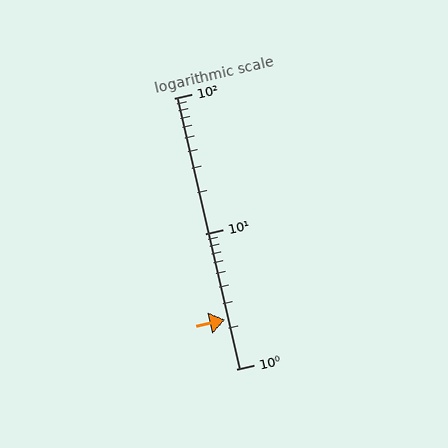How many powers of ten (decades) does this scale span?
The scale spans 2 decades, from 1 to 100.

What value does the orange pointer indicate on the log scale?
The pointer indicates approximately 2.3.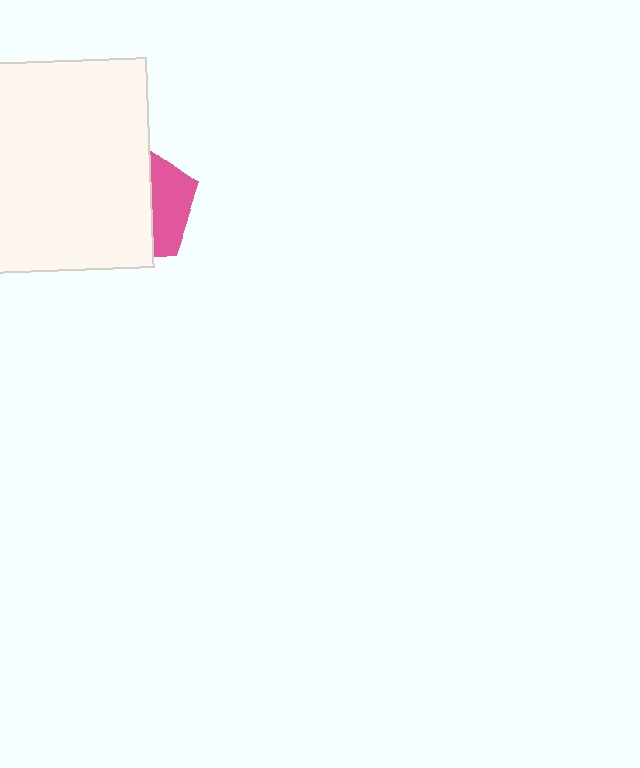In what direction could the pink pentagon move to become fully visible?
The pink pentagon could move right. That would shift it out from behind the white rectangle entirely.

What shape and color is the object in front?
The object in front is a white rectangle.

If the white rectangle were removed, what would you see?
You would see the complete pink pentagon.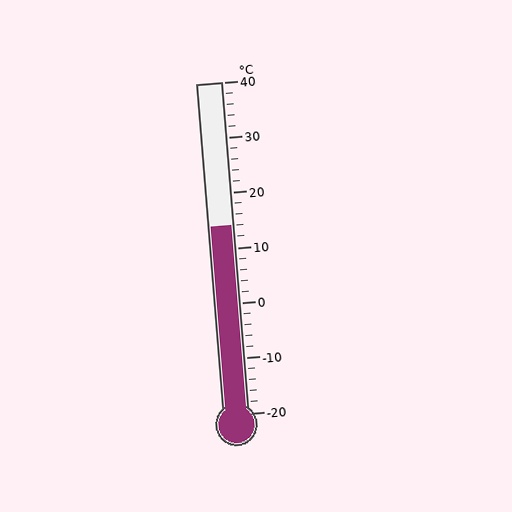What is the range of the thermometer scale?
The thermometer scale ranges from -20°C to 40°C.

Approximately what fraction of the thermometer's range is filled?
The thermometer is filled to approximately 55% of its range.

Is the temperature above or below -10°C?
The temperature is above -10°C.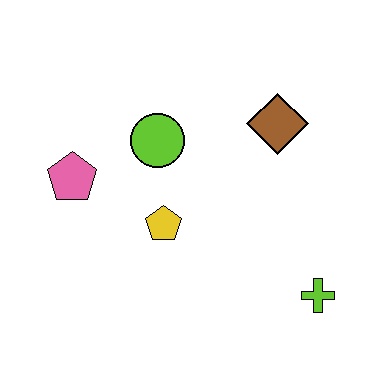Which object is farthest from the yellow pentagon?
The lime cross is farthest from the yellow pentagon.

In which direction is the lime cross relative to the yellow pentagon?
The lime cross is to the right of the yellow pentagon.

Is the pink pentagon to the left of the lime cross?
Yes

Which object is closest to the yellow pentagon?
The lime circle is closest to the yellow pentagon.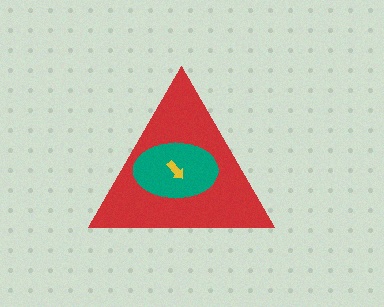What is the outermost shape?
The red triangle.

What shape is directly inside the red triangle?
The teal ellipse.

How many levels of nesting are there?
3.